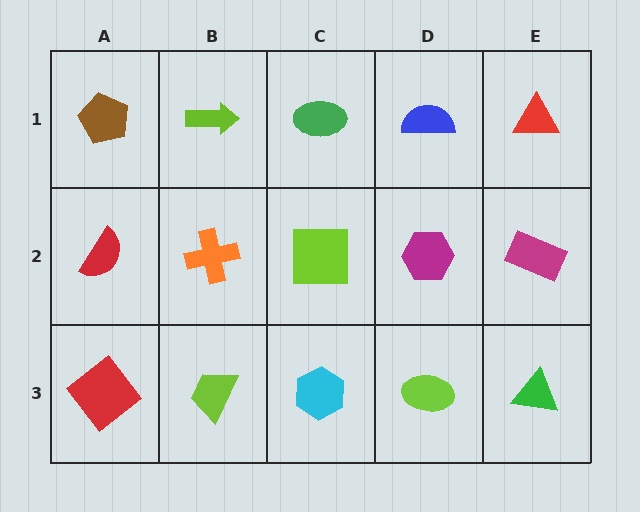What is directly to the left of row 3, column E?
A lime ellipse.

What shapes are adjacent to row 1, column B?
An orange cross (row 2, column B), a brown pentagon (row 1, column A), a green ellipse (row 1, column C).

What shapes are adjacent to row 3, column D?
A magenta hexagon (row 2, column D), a cyan hexagon (row 3, column C), a green triangle (row 3, column E).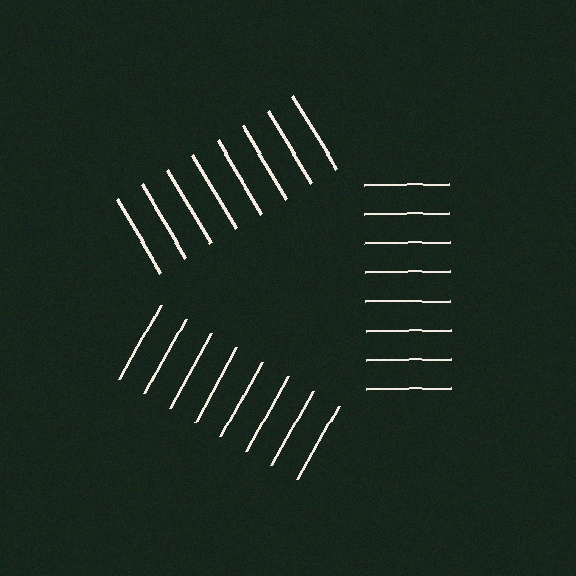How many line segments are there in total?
24 — 8 along each of the 3 edges.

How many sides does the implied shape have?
3 sides — the line-ends trace a triangle.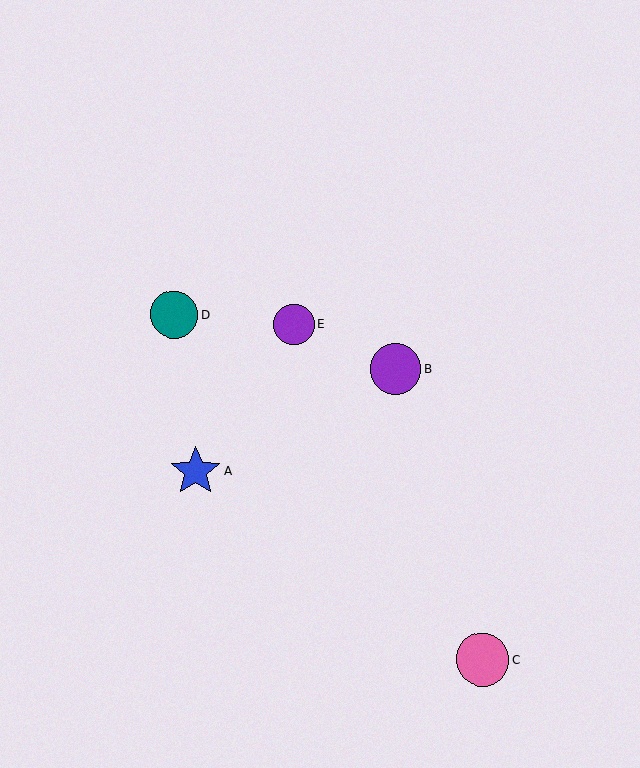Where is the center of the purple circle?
The center of the purple circle is at (294, 324).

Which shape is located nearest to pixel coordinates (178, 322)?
The teal circle (labeled D) at (174, 314) is nearest to that location.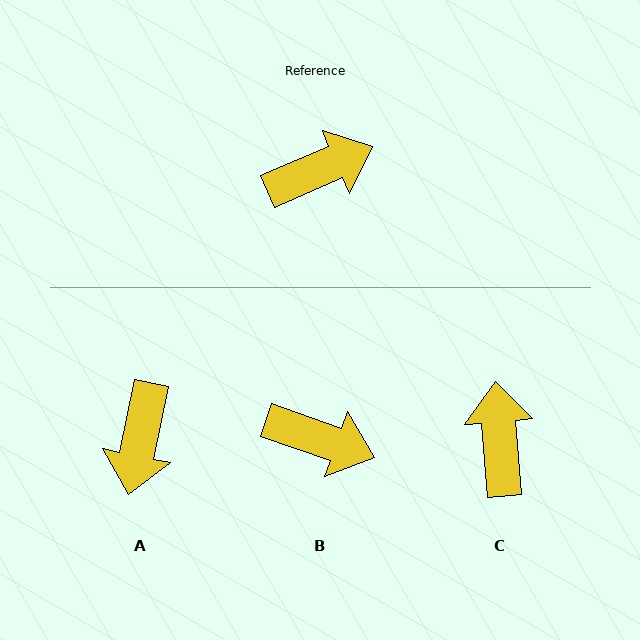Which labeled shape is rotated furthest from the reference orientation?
A, about 125 degrees away.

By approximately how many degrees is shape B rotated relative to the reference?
Approximately 42 degrees clockwise.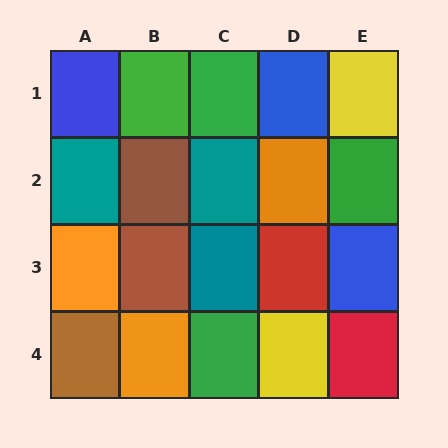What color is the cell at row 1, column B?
Green.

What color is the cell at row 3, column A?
Orange.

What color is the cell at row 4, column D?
Yellow.